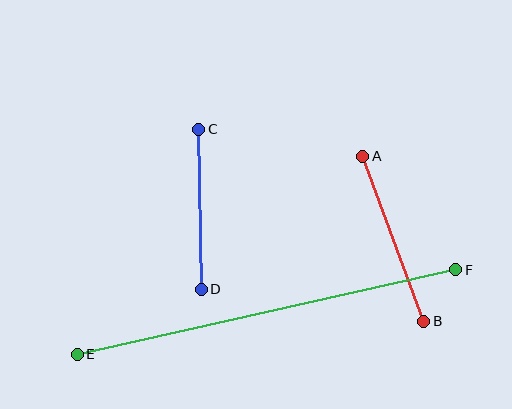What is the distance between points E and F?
The distance is approximately 388 pixels.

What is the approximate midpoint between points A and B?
The midpoint is at approximately (393, 239) pixels.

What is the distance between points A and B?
The distance is approximately 176 pixels.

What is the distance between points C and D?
The distance is approximately 160 pixels.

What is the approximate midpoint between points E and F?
The midpoint is at approximately (267, 312) pixels.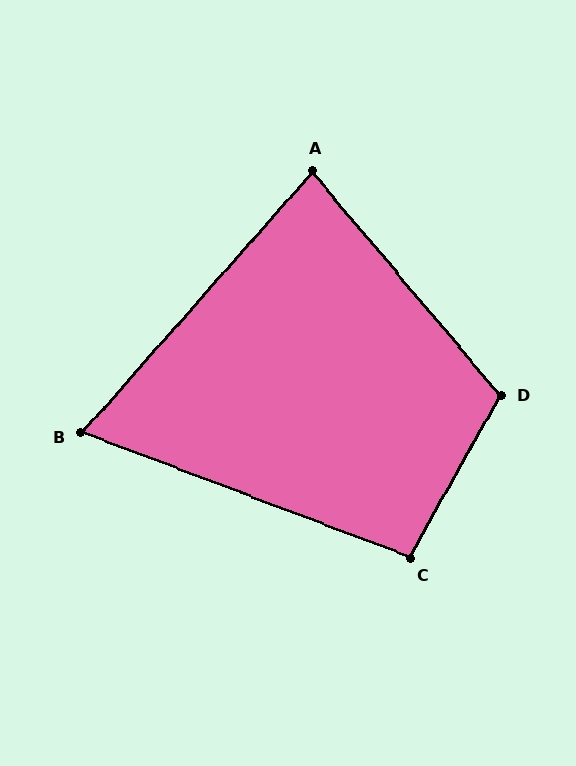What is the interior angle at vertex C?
Approximately 98 degrees (obtuse).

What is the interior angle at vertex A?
Approximately 82 degrees (acute).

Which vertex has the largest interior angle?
D, at approximately 111 degrees.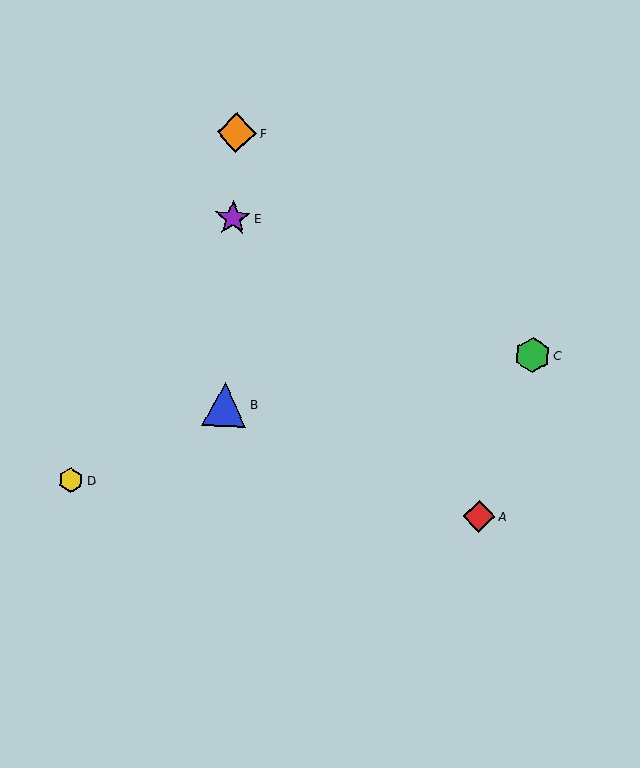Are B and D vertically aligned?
No, B is at x≈225 and D is at x≈71.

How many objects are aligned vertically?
3 objects (B, E, F) are aligned vertically.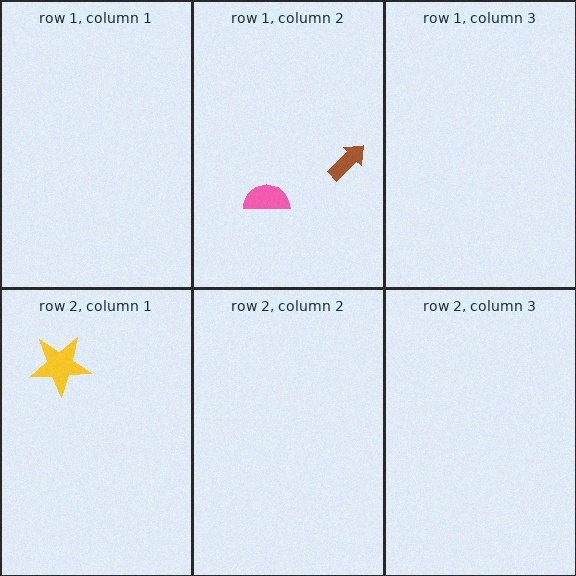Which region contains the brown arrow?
The row 1, column 2 region.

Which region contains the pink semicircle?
The row 1, column 2 region.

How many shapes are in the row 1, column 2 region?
2.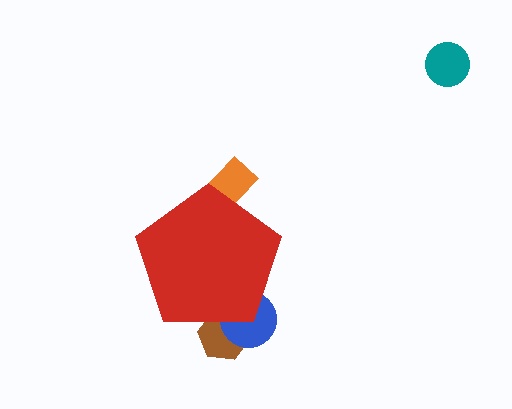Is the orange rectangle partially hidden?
Yes, the orange rectangle is partially hidden behind the red pentagon.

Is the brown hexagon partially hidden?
Yes, the brown hexagon is partially hidden behind the red pentagon.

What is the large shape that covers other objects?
A red pentagon.